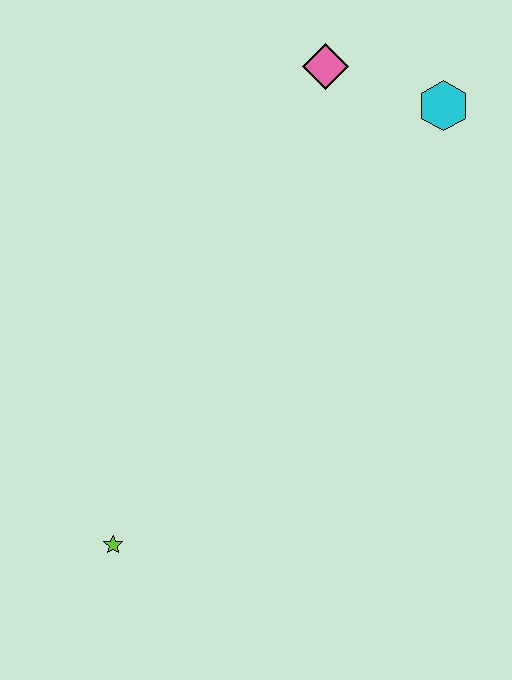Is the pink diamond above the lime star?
Yes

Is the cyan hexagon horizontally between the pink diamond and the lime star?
No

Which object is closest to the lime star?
The pink diamond is closest to the lime star.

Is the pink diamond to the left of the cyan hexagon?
Yes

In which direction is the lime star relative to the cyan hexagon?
The lime star is below the cyan hexagon.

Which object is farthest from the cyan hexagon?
The lime star is farthest from the cyan hexagon.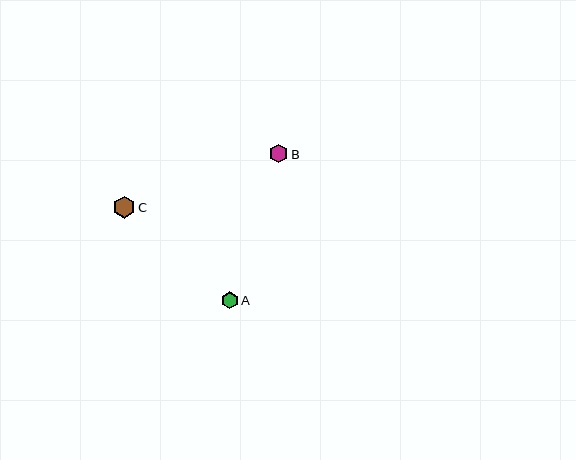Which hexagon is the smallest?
Hexagon A is the smallest with a size of approximately 17 pixels.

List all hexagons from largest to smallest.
From largest to smallest: C, B, A.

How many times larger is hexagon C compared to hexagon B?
Hexagon C is approximately 1.2 times the size of hexagon B.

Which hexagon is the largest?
Hexagon C is the largest with a size of approximately 22 pixels.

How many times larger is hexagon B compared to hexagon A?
Hexagon B is approximately 1.1 times the size of hexagon A.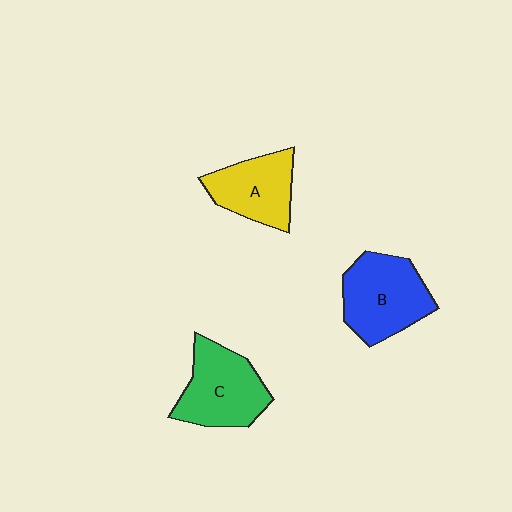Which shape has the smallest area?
Shape A (yellow).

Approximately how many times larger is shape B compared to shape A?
Approximately 1.3 times.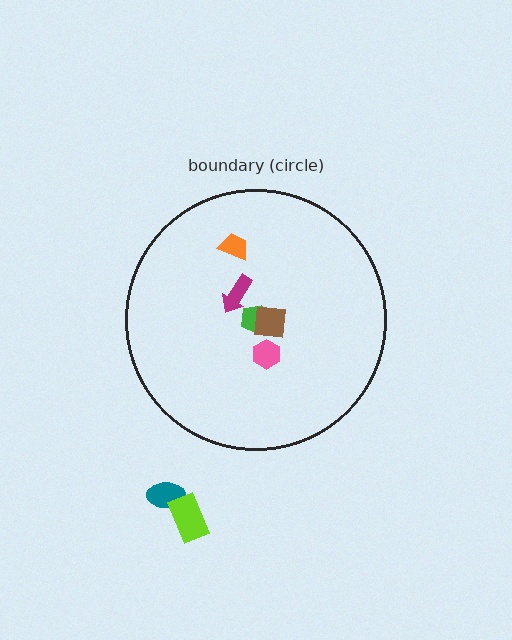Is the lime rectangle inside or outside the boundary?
Outside.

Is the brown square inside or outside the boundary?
Inside.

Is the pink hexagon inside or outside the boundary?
Inside.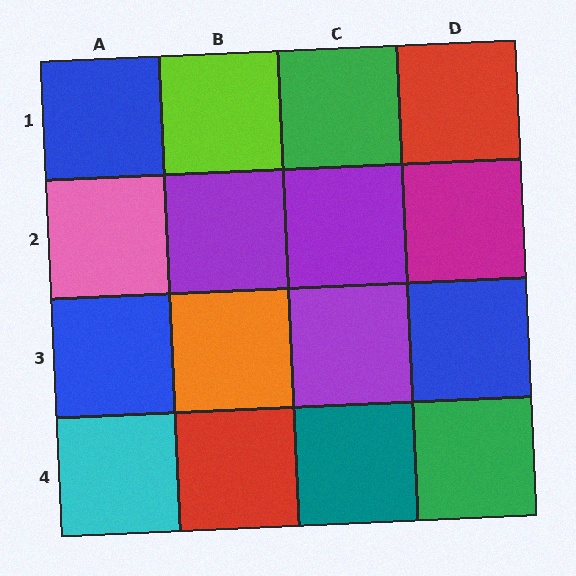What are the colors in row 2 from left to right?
Pink, purple, purple, magenta.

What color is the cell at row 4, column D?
Green.